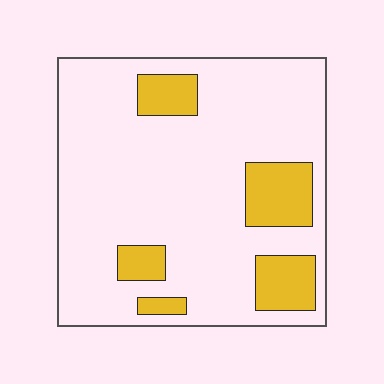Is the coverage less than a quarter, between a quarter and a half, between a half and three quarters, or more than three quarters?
Less than a quarter.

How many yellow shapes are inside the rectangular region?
5.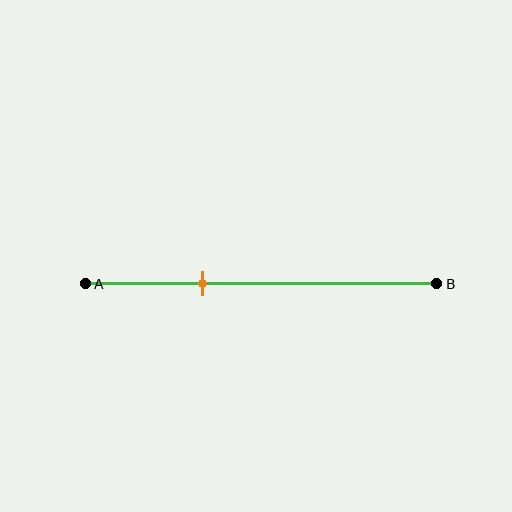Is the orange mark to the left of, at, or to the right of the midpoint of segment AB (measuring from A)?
The orange mark is to the left of the midpoint of segment AB.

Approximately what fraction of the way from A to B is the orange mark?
The orange mark is approximately 35% of the way from A to B.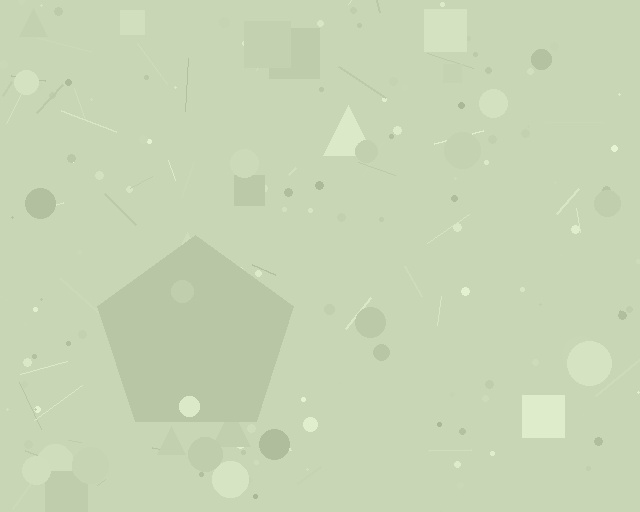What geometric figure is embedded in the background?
A pentagon is embedded in the background.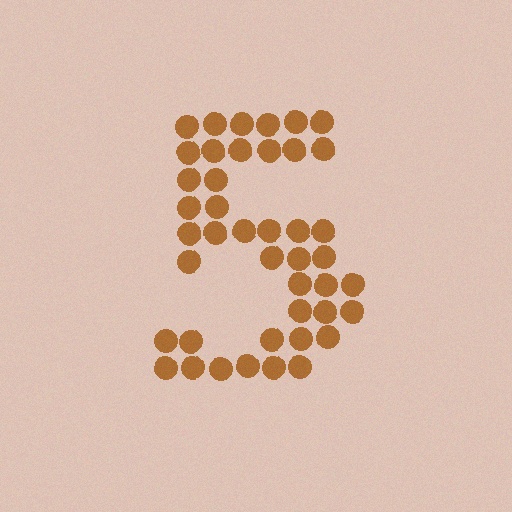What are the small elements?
The small elements are circles.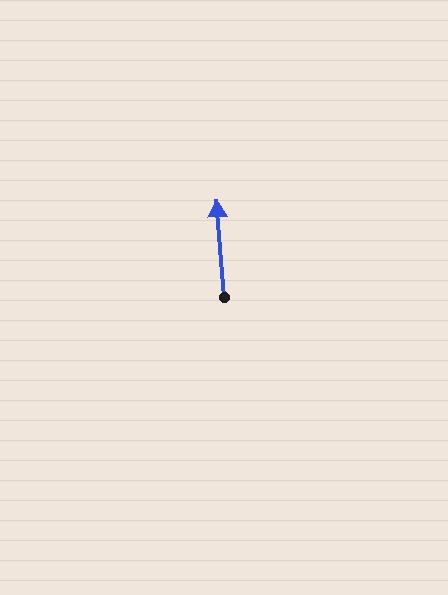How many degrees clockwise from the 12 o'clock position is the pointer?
Approximately 355 degrees.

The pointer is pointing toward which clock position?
Roughly 12 o'clock.